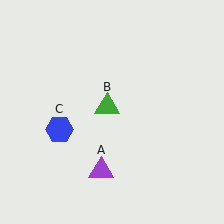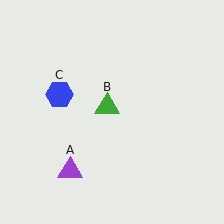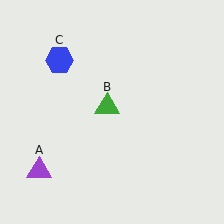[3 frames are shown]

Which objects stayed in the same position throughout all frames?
Green triangle (object B) remained stationary.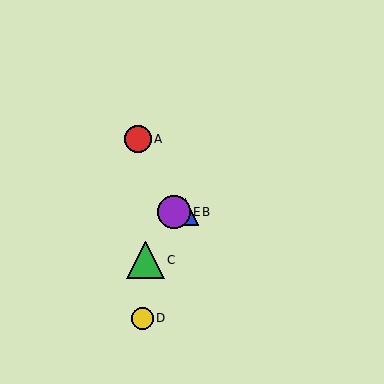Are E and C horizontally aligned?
No, E is at y≈212 and C is at y≈260.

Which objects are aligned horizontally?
Objects B, E are aligned horizontally.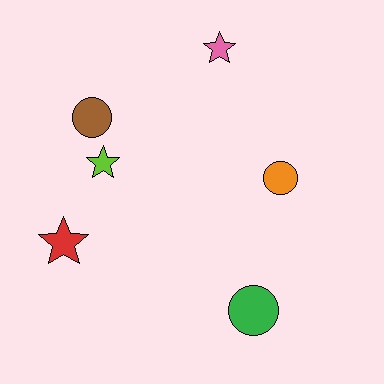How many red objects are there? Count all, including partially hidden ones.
There is 1 red object.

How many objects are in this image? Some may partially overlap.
There are 6 objects.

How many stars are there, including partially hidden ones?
There are 3 stars.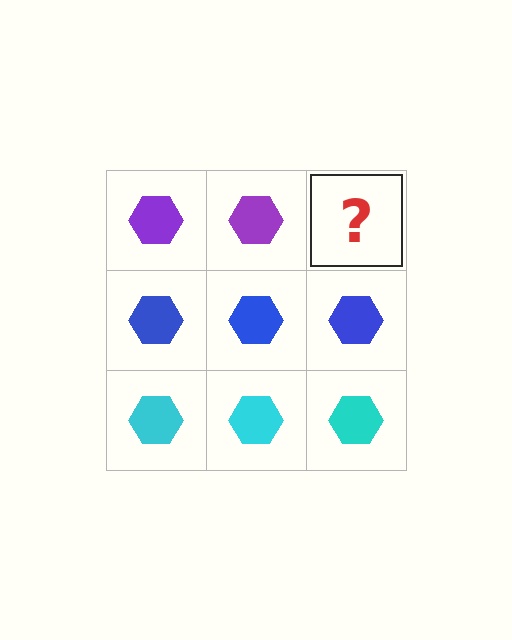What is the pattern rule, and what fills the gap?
The rule is that each row has a consistent color. The gap should be filled with a purple hexagon.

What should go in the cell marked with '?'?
The missing cell should contain a purple hexagon.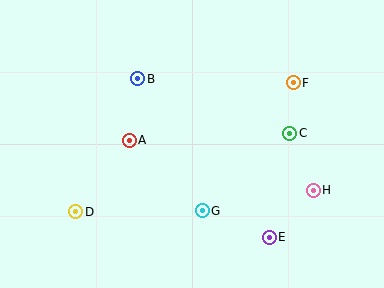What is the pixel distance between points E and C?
The distance between E and C is 106 pixels.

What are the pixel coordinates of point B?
Point B is at (138, 79).